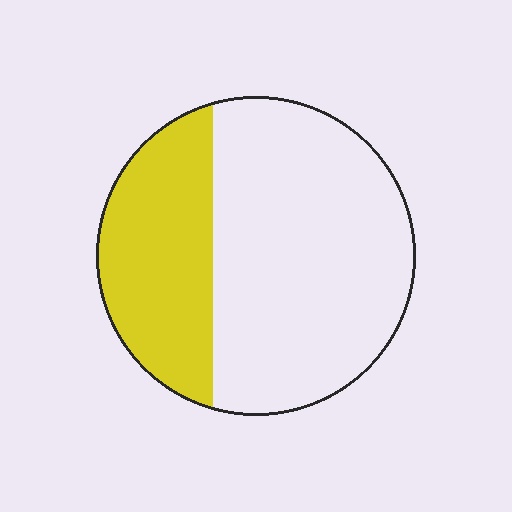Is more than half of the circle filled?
No.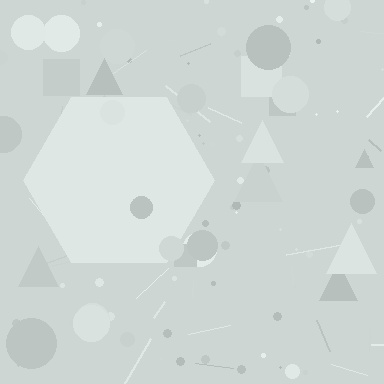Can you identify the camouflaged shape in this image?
The camouflaged shape is a hexagon.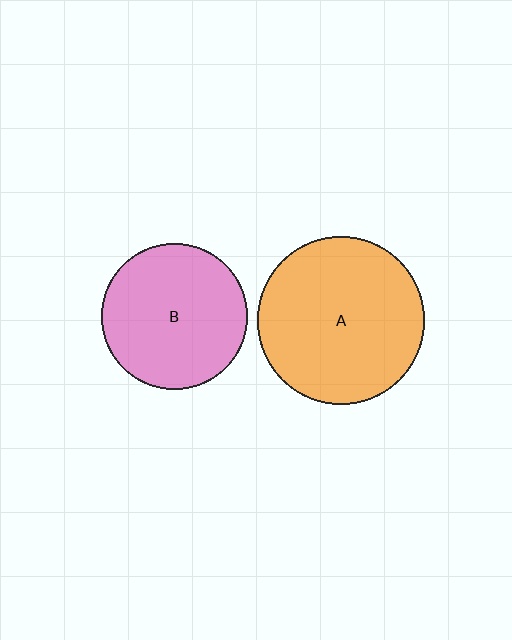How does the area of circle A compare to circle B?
Approximately 1.3 times.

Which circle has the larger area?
Circle A (orange).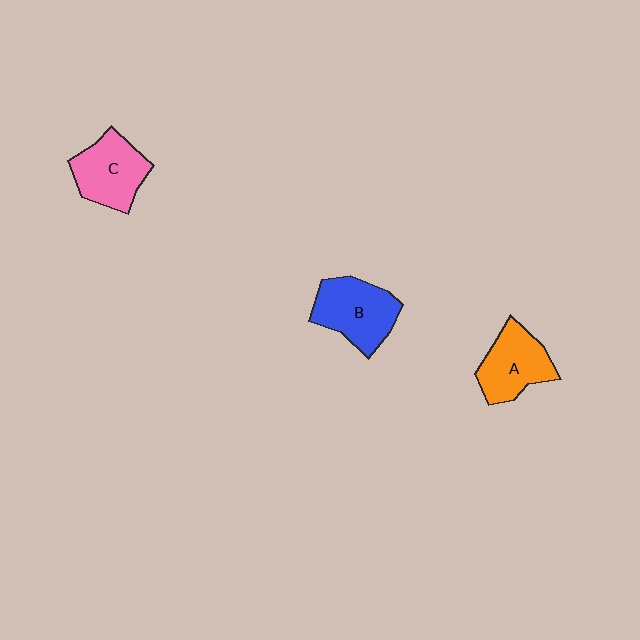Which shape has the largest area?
Shape B (blue).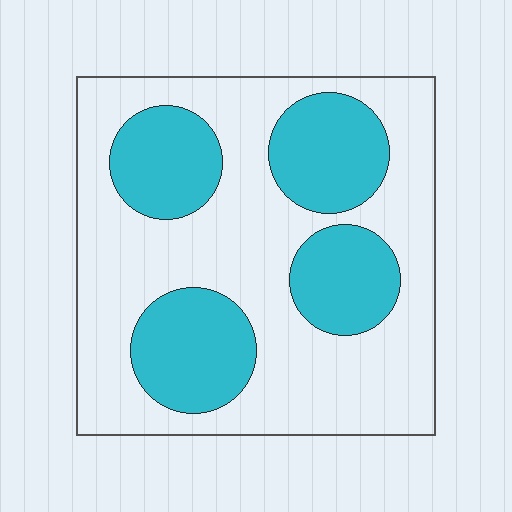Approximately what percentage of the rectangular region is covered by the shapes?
Approximately 35%.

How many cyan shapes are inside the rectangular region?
4.